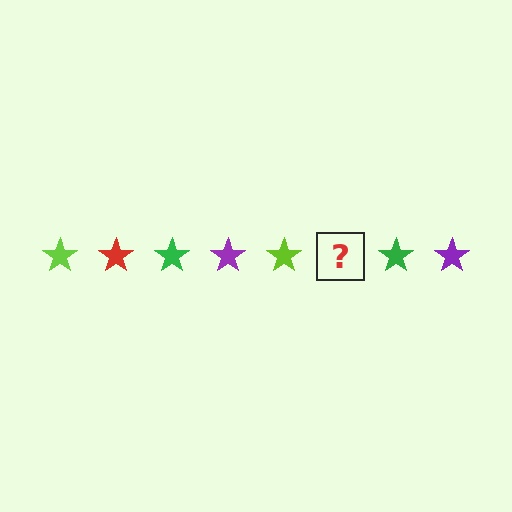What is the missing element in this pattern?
The missing element is a red star.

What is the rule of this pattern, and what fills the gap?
The rule is that the pattern cycles through lime, red, green, purple stars. The gap should be filled with a red star.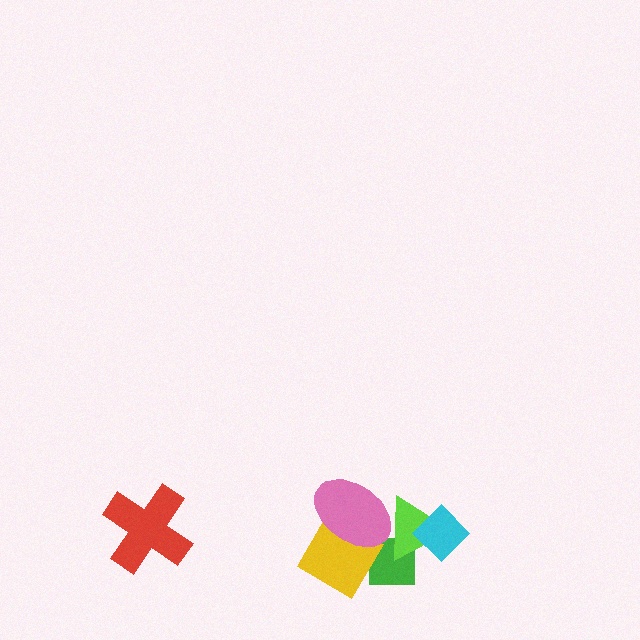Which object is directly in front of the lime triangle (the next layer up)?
The pink ellipse is directly in front of the lime triangle.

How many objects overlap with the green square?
3 objects overlap with the green square.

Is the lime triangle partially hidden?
Yes, it is partially covered by another shape.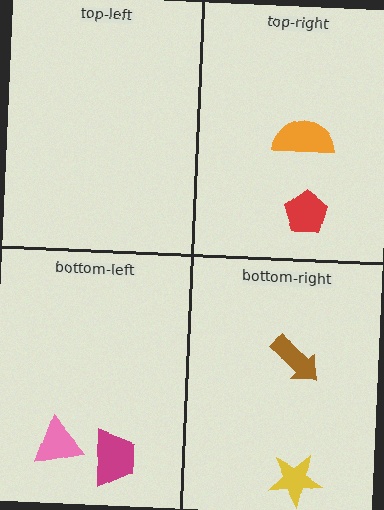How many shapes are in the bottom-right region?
2.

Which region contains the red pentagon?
The top-right region.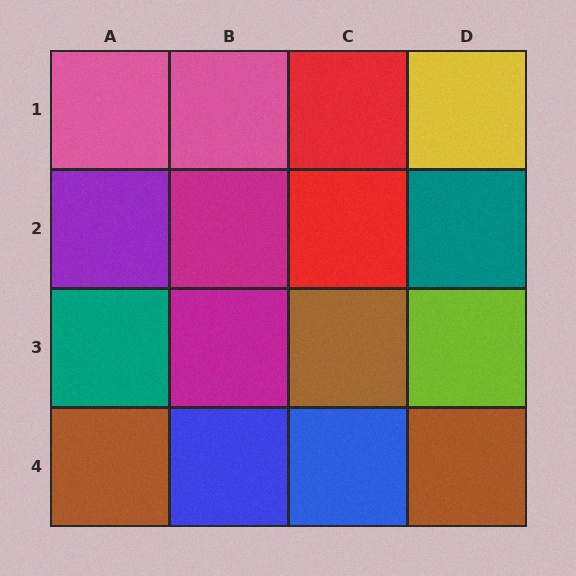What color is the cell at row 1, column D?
Yellow.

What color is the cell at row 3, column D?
Lime.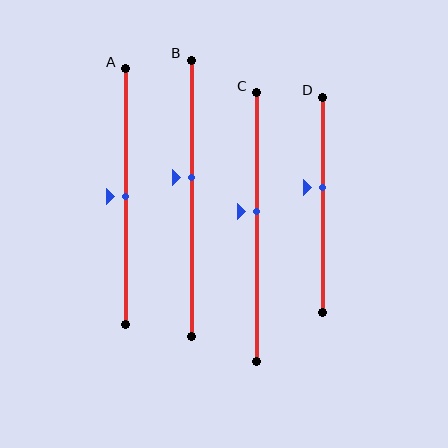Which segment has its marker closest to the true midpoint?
Segment A has its marker closest to the true midpoint.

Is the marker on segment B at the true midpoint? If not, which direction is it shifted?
No, the marker on segment B is shifted upward by about 7% of the segment length.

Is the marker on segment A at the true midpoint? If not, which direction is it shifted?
Yes, the marker on segment A is at the true midpoint.